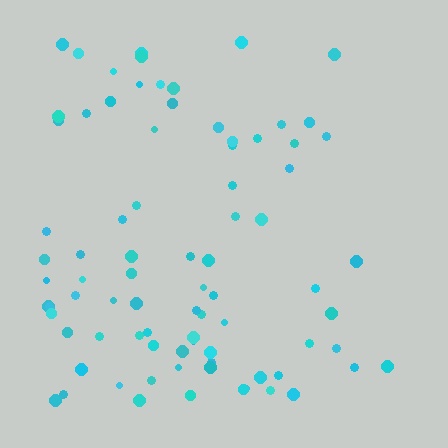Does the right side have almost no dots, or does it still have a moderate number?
Still a moderate number, just noticeably fewer than the left.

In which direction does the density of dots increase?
From right to left, with the left side densest.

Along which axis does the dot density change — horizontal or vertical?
Horizontal.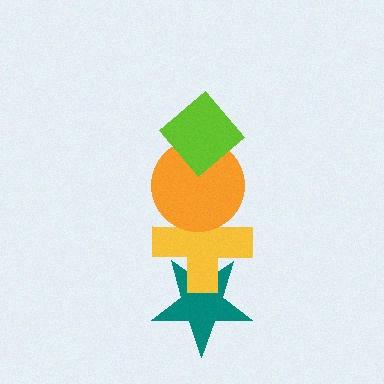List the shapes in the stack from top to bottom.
From top to bottom: the lime diamond, the orange circle, the yellow cross, the teal star.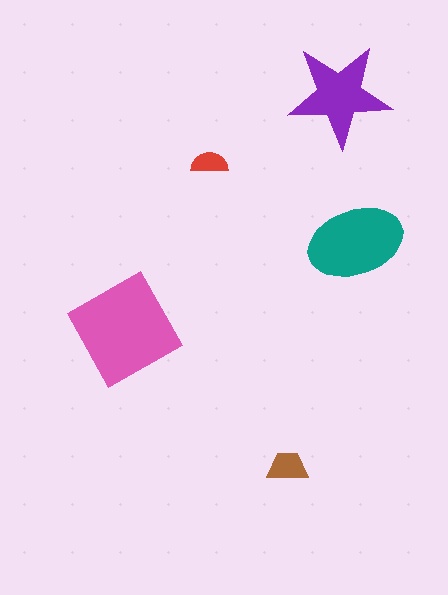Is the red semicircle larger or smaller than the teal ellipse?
Smaller.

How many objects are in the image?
There are 5 objects in the image.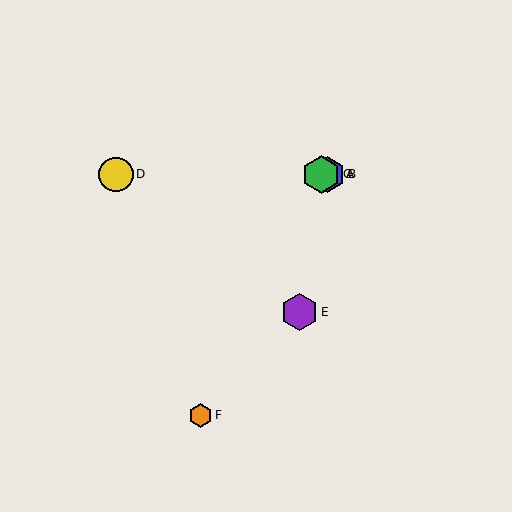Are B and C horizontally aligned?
Yes, both are at y≈175.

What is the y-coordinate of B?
Object B is at y≈175.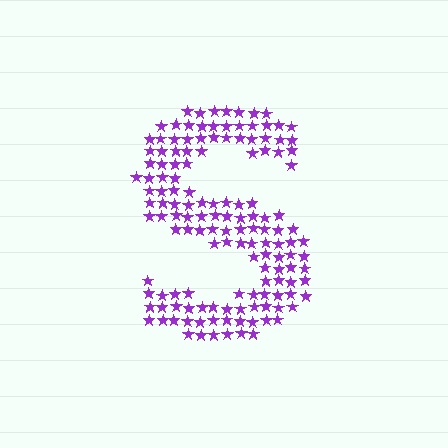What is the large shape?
The large shape is the letter S.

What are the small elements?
The small elements are stars.